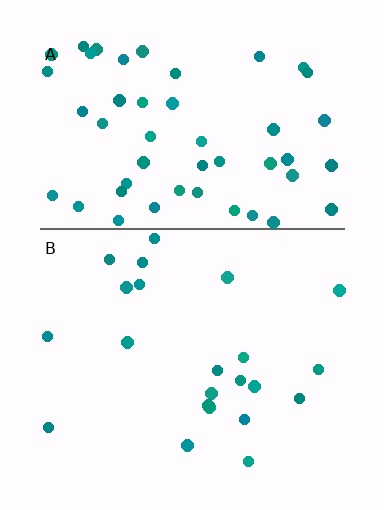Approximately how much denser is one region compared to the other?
Approximately 2.3× — region A over region B.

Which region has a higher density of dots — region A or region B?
A (the top).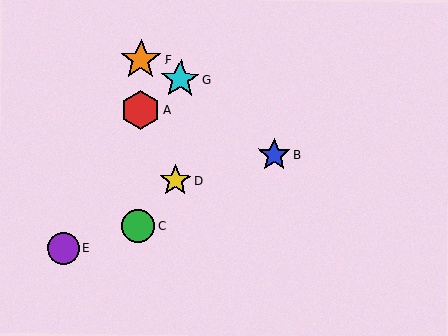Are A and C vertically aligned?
Yes, both are at x≈140.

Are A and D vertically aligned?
No, A is at x≈140 and D is at x≈175.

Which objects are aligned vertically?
Objects A, C, F are aligned vertically.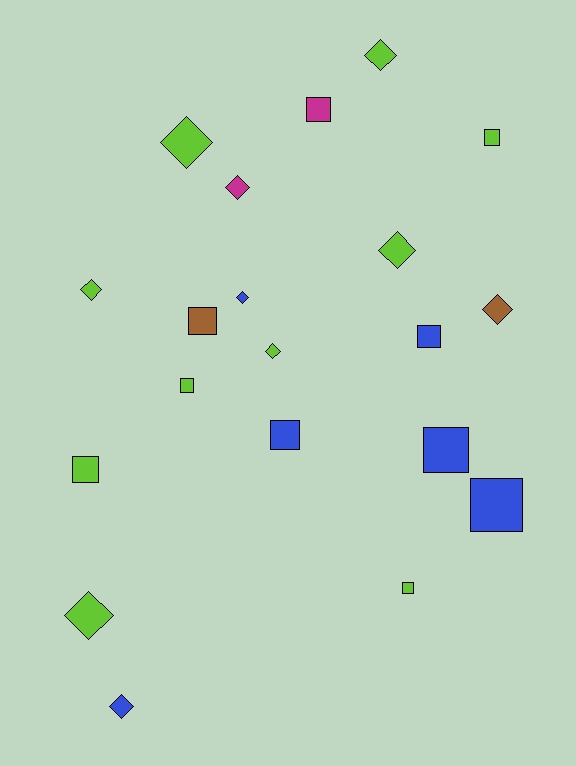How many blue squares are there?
There are 4 blue squares.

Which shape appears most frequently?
Square, with 10 objects.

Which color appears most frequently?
Lime, with 10 objects.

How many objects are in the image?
There are 20 objects.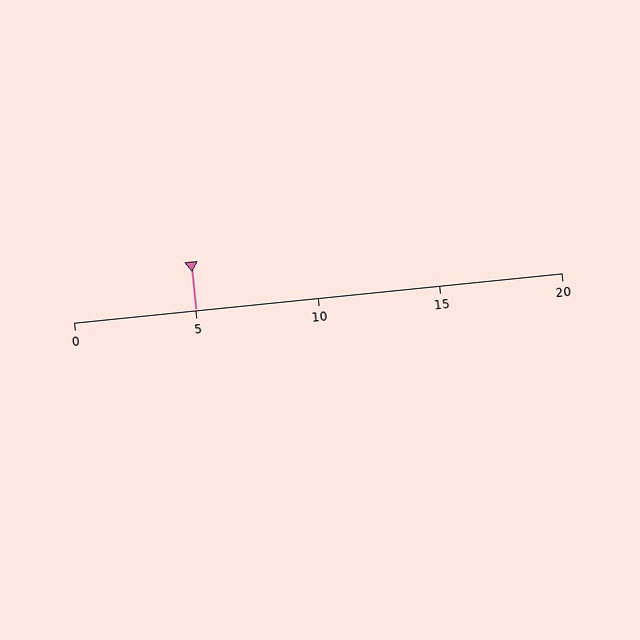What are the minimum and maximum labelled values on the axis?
The axis runs from 0 to 20.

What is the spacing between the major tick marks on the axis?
The major ticks are spaced 5 apart.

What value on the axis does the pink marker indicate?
The marker indicates approximately 5.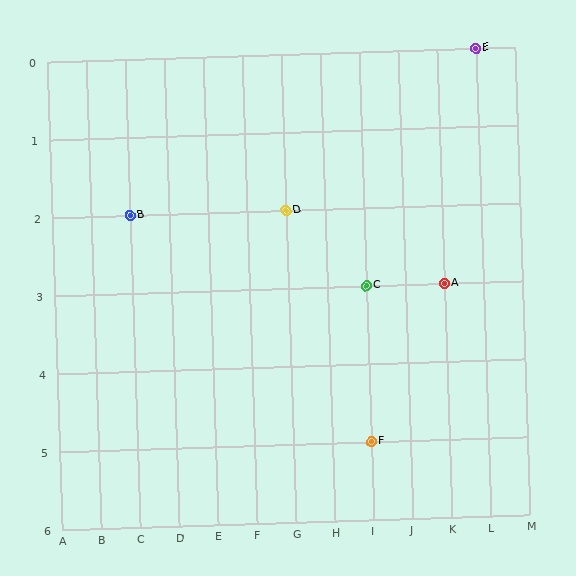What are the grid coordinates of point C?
Point C is at grid coordinates (I, 3).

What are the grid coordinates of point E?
Point E is at grid coordinates (L, 0).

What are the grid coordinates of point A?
Point A is at grid coordinates (K, 3).